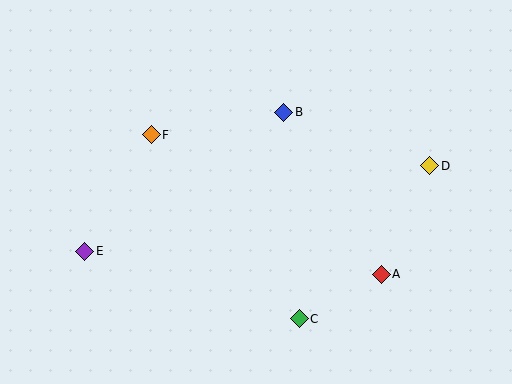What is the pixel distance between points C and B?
The distance between C and B is 207 pixels.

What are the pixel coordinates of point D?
Point D is at (430, 166).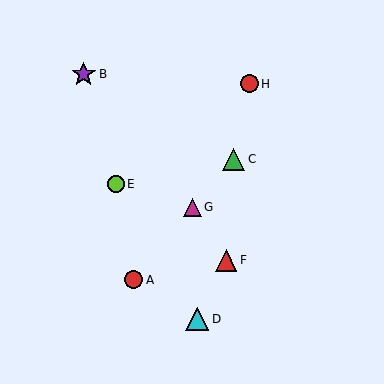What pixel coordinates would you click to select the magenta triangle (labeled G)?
Click at (192, 207) to select the magenta triangle G.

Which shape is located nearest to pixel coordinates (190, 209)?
The magenta triangle (labeled G) at (192, 207) is nearest to that location.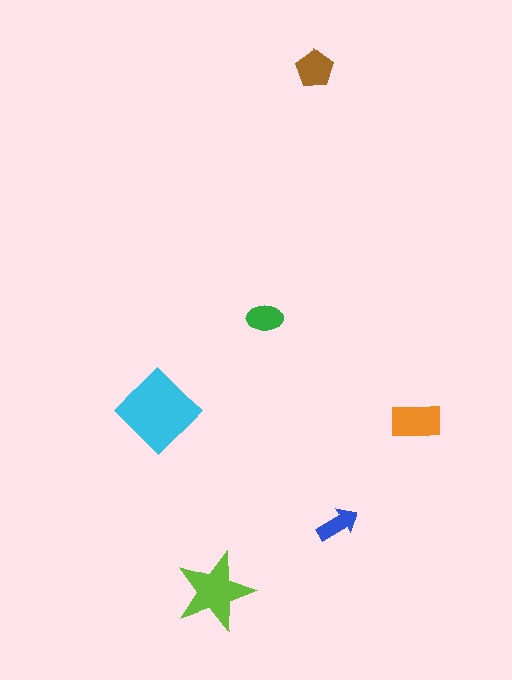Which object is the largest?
The cyan diamond.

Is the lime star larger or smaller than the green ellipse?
Larger.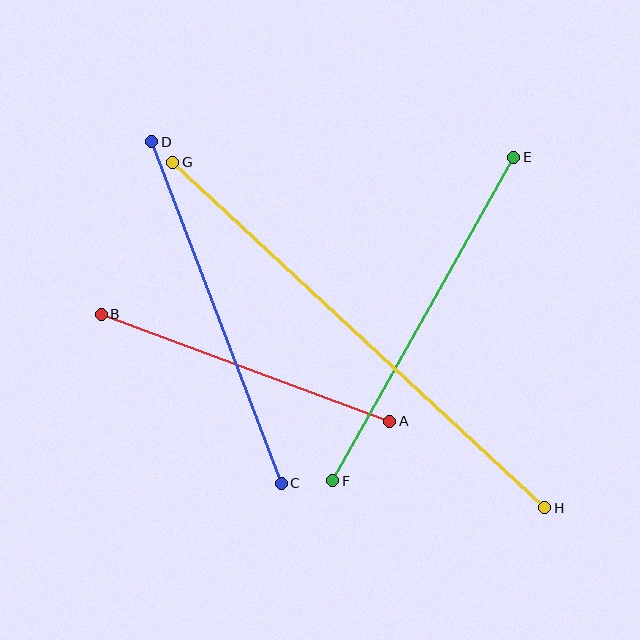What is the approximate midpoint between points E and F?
The midpoint is at approximately (423, 319) pixels.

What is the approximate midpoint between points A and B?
The midpoint is at approximately (246, 368) pixels.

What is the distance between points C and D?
The distance is approximately 365 pixels.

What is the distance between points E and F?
The distance is approximately 370 pixels.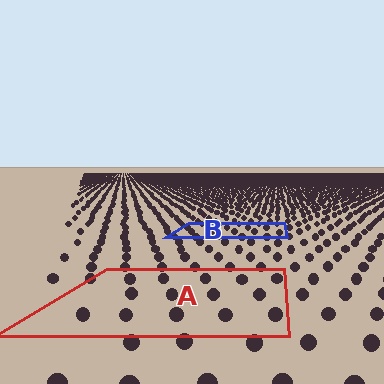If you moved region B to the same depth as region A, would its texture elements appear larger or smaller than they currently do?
They would appear larger. At a closer depth, the same texture elements are projected at a bigger on-screen size.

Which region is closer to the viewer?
Region A is closer. The texture elements there are larger and more spread out.